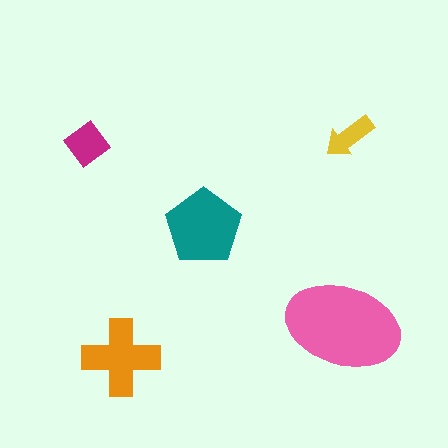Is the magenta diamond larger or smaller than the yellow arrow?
Larger.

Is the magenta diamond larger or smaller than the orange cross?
Smaller.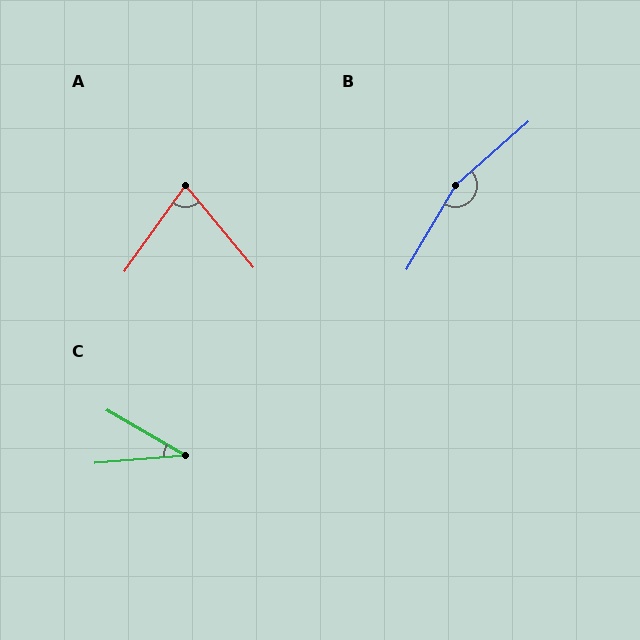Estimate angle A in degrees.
Approximately 75 degrees.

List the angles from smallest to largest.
C (35°), A (75°), B (161°).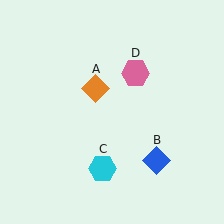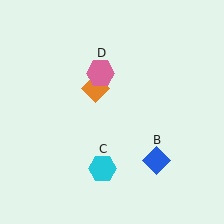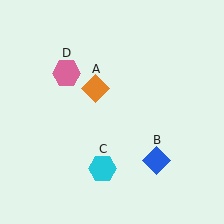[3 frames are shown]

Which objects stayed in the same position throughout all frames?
Orange diamond (object A) and blue diamond (object B) and cyan hexagon (object C) remained stationary.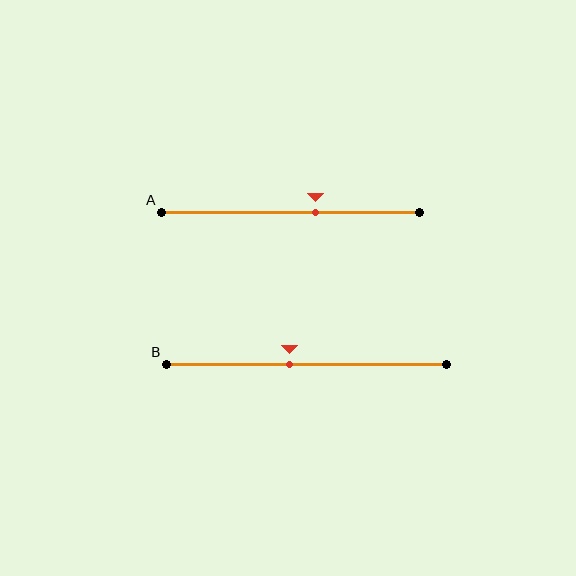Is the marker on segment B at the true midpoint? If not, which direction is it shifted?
No, the marker on segment B is shifted to the left by about 6% of the segment length.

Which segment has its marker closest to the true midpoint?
Segment B has its marker closest to the true midpoint.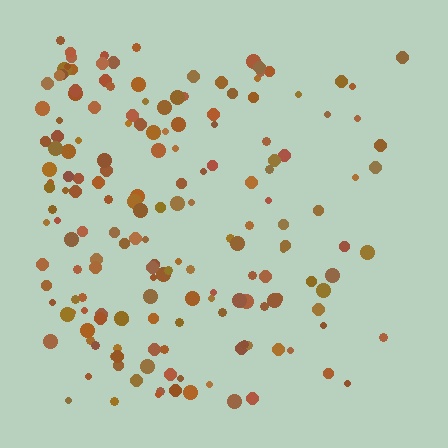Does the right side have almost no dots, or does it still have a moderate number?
Still a moderate number, just noticeably fewer than the left.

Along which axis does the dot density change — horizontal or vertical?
Horizontal.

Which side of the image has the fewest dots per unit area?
The right.